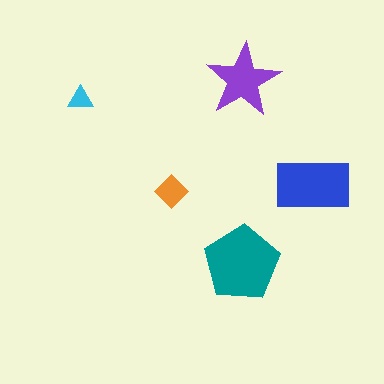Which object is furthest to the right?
The blue rectangle is rightmost.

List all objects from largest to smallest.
The teal pentagon, the blue rectangle, the purple star, the orange diamond, the cyan triangle.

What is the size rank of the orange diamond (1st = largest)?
4th.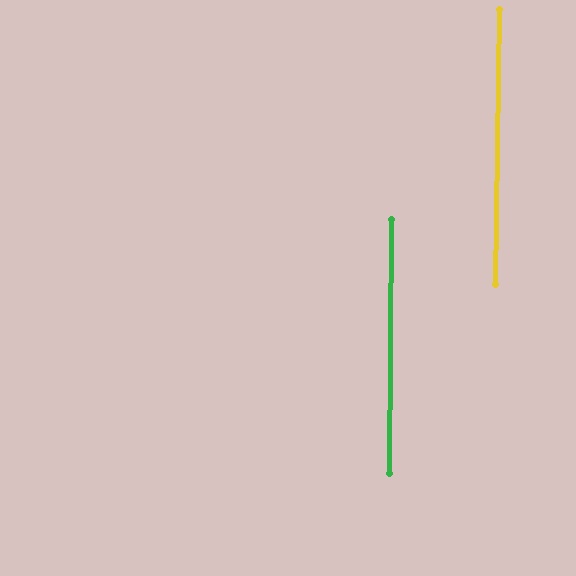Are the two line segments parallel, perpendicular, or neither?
Parallel — their directions differ by only 0.2°.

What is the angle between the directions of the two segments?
Approximately 0 degrees.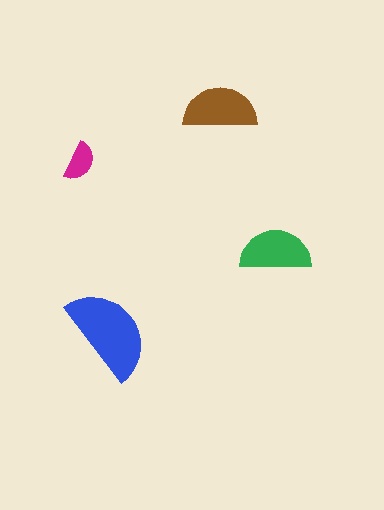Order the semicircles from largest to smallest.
the blue one, the brown one, the green one, the magenta one.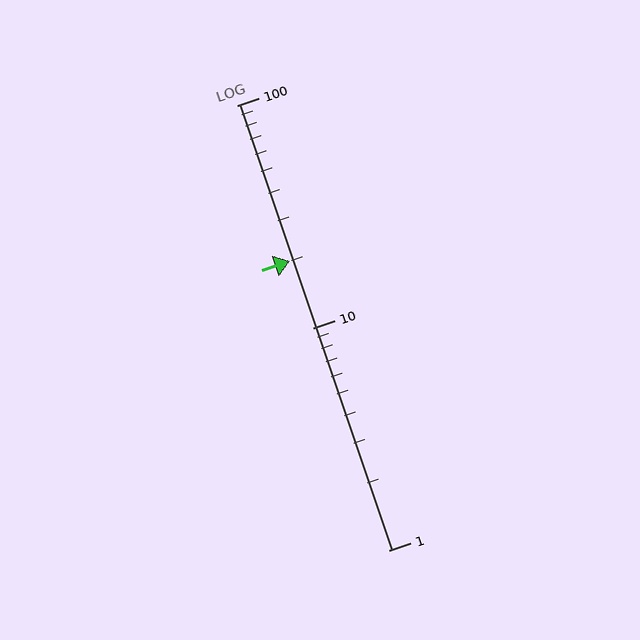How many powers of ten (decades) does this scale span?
The scale spans 2 decades, from 1 to 100.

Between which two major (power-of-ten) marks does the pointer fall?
The pointer is between 10 and 100.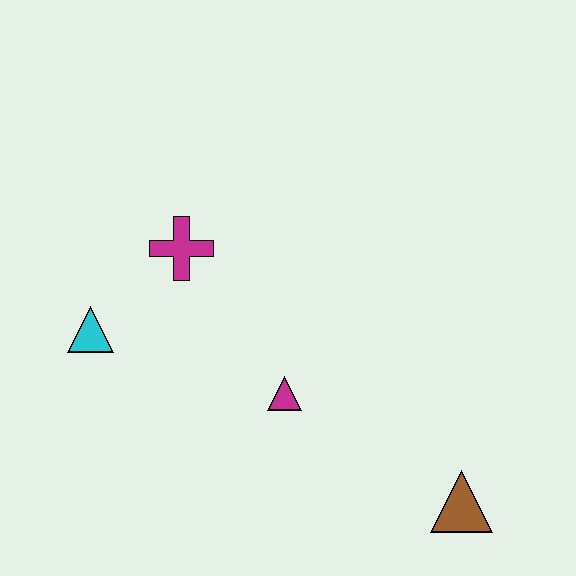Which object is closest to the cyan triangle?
The magenta cross is closest to the cyan triangle.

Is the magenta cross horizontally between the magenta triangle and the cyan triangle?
Yes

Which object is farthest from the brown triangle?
The cyan triangle is farthest from the brown triangle.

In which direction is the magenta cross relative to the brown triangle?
The magenta cross is to the left of the brown triangle.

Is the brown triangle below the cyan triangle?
Yes